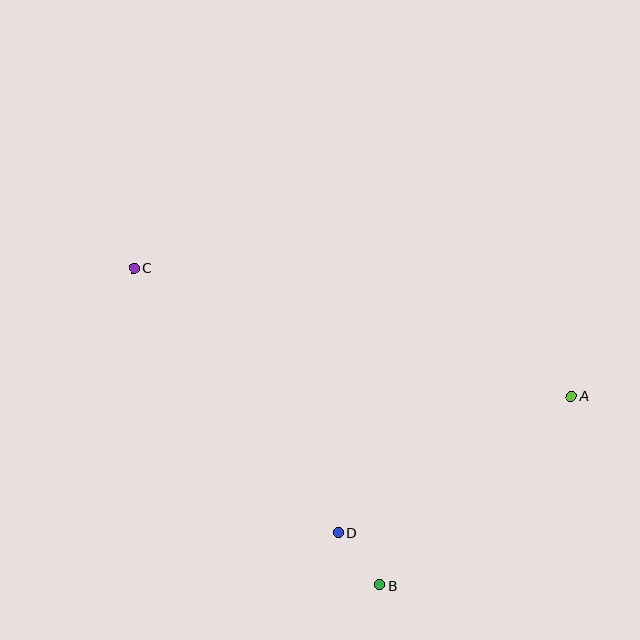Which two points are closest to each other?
Points B and D are closest to each other.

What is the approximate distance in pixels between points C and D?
The distance between C and D is approximately 334 pixels.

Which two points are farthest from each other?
Points A and C are farthest from each other.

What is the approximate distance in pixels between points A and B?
The distance between A and B is approximately 269 pixels.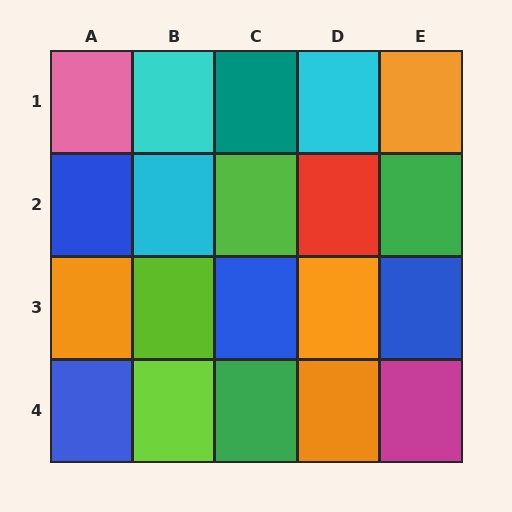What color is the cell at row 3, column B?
Lime.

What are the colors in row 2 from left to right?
Blue, cyan, lime, red, green.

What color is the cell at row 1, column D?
Cyan.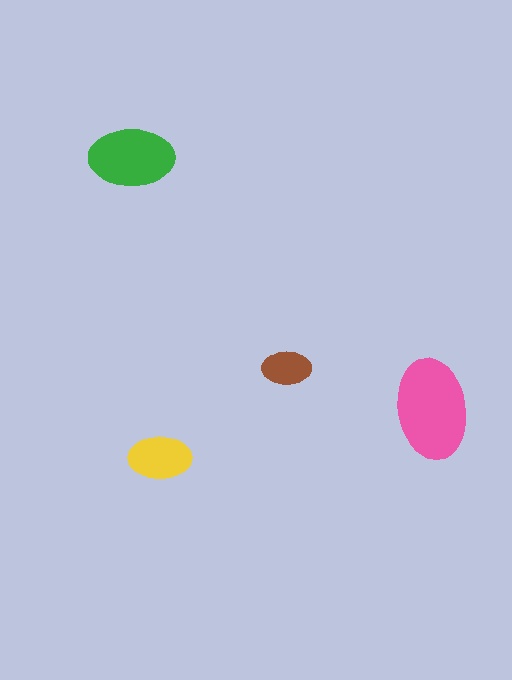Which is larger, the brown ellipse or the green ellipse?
The green one.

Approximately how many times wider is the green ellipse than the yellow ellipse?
About 1.5 times wider.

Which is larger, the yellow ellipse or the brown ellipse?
The yellow one.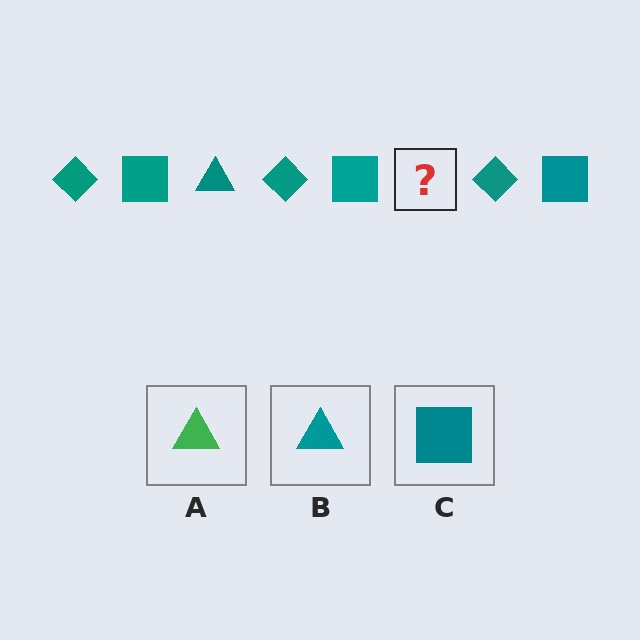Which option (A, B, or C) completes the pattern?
B.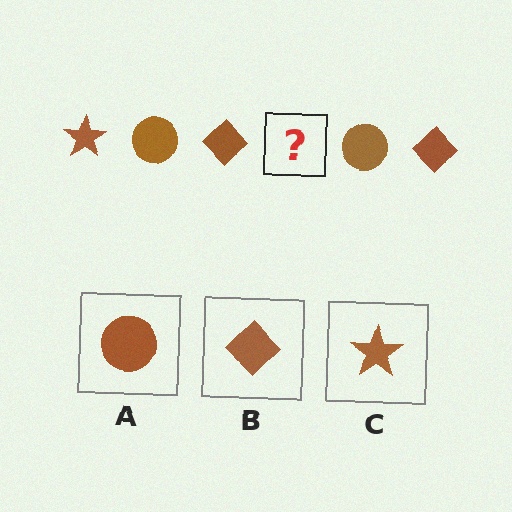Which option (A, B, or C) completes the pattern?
C.